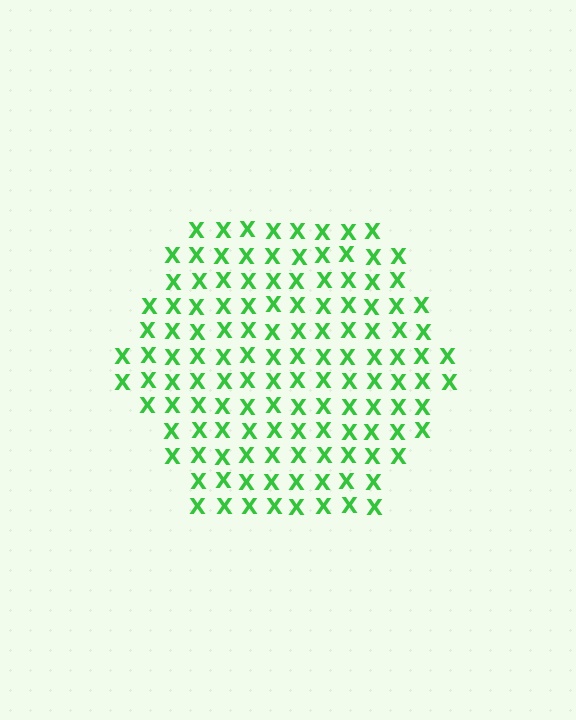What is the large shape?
The large shape is a hexagon.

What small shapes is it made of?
It is made of small letter X's.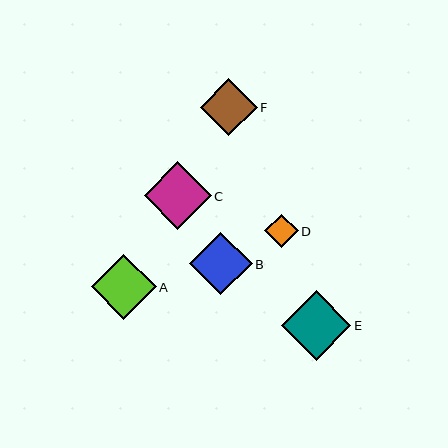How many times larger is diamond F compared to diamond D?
Diamond F is approximately 1.7 times the size of diamond D.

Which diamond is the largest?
Diamond E is the largest with a size of approximately 70 pixels.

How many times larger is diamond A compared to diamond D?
Diamond A is approximately 1.9 times the size of diamond D.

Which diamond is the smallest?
Diamond D is the smallest with a size of approximately 34 pixels.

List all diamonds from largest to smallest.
From largest to smallest: E, C, A, B, F, D.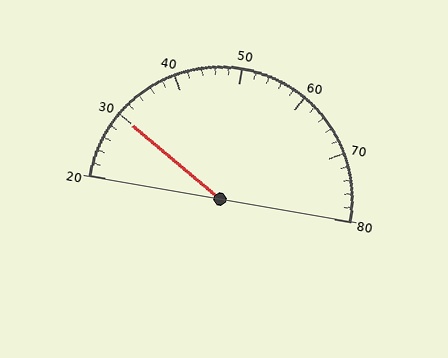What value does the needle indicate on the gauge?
The needle indicates approximately 30.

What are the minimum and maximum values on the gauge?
The gauge ranges from 20 to 80.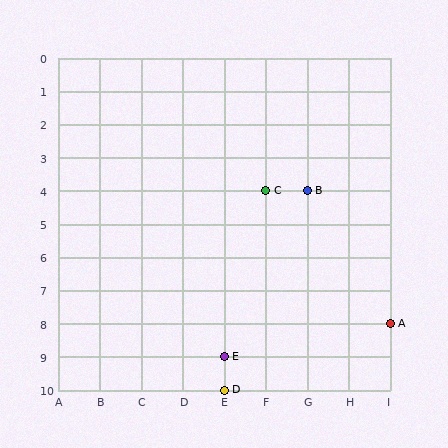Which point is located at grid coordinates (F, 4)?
Point C is at (F, 4).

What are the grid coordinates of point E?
Point E is at grid coordinates (E, 9).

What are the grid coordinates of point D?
Point D is at grid coordinates (E, 10).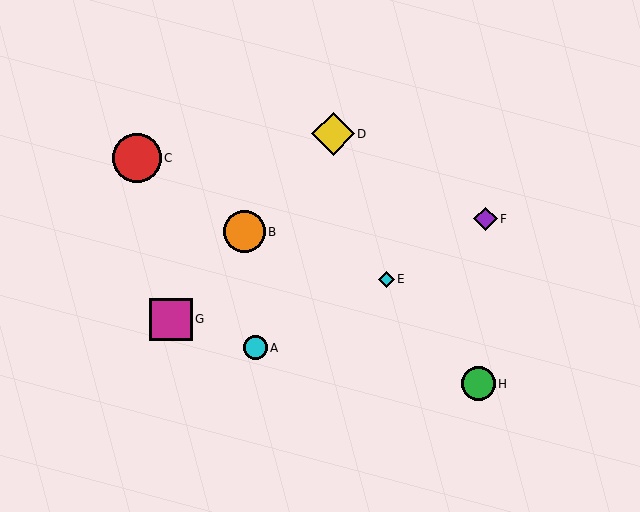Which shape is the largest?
The red circle (labeled C) is the largest.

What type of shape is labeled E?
Shape E is a cyan diamond.